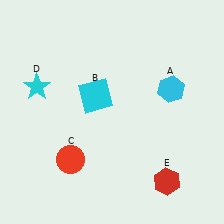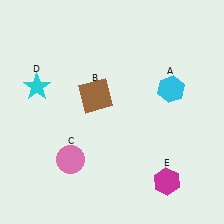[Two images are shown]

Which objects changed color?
B changed from cyan to brown. C changed from red to pink. E changed from red to magenta.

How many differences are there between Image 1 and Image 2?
There are 3 differences between the two images.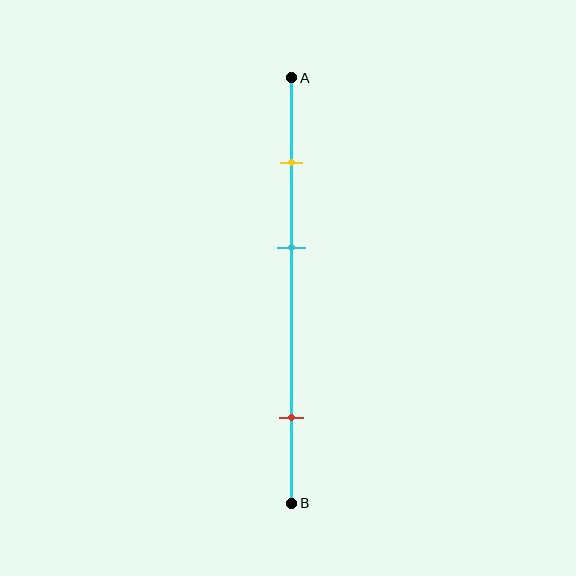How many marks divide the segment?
There are 3 marks dividing the segment.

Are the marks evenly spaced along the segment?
No, the marks are not evenly spaced.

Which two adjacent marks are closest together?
The yellow and cyan marks are the closest adjacent pair.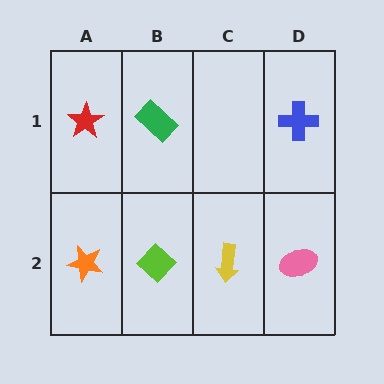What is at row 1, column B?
A green rectangle.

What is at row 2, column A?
An orange star.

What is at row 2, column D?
A pink ellipse.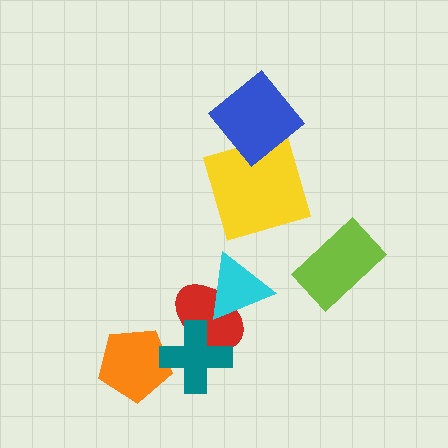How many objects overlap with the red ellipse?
2 objects overlap with the red ellipse.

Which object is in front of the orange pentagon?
The teal cross is in front of the orange pentagon.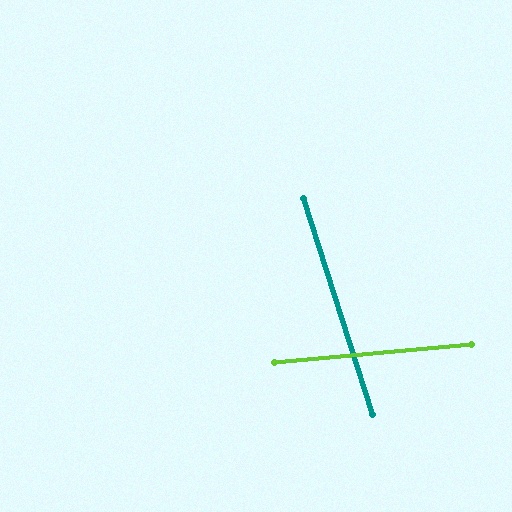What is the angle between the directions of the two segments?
Approximately 78 degrees.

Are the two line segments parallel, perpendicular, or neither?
Neither parallel nor perpendicular — they differ by about 78°.